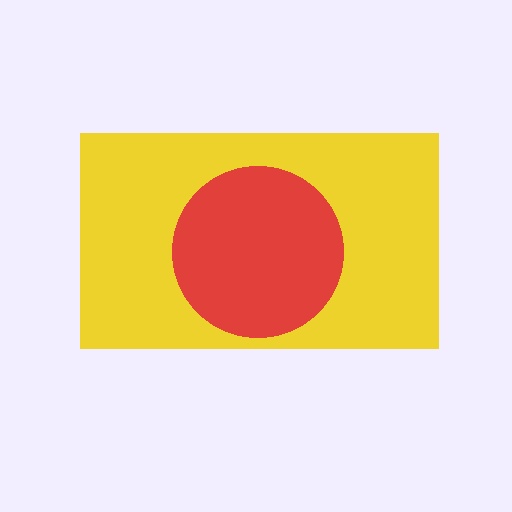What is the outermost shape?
The yellow rectangle.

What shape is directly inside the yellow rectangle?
The red circle.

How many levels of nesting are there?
2.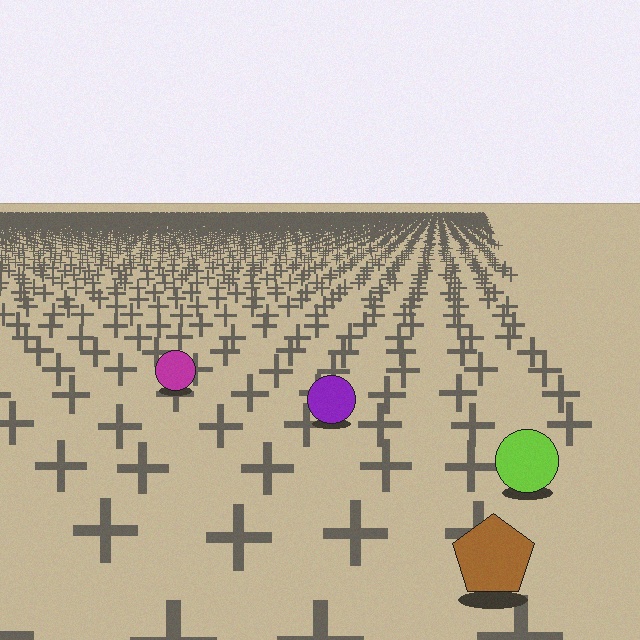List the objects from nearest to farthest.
From nearest to farthest: the brown pentagon, the lime circle, the purple circle, the magenta circle.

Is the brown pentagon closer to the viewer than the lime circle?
Yes. The brown pentagon is closer — you can tell from the texture gradient: the ground texture is coarser near it.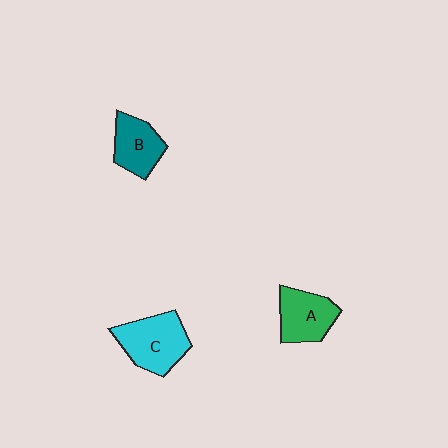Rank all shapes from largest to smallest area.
From largest to smallest: C (cyan), A (green), B (teal).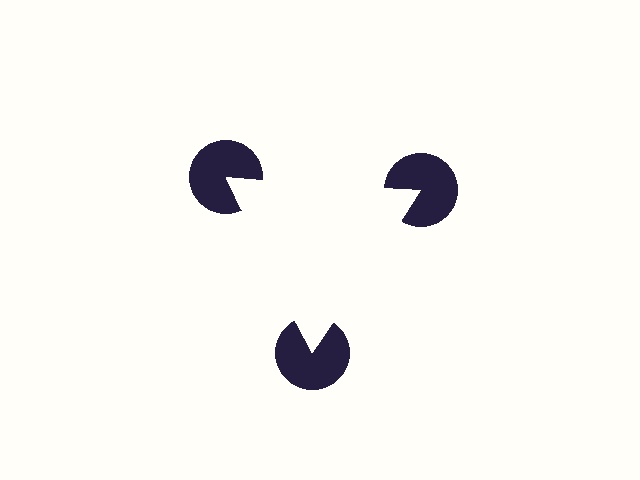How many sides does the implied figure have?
3 sides.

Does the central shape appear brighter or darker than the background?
It typically appears slightly brighter than the background, even though no actual brightness change is drawn.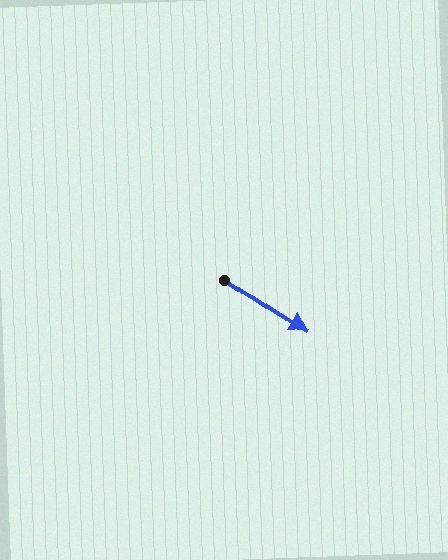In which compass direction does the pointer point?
Southeast.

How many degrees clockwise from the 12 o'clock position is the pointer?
Approximately 123 degrees.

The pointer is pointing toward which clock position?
Roughly 4 o'clock.